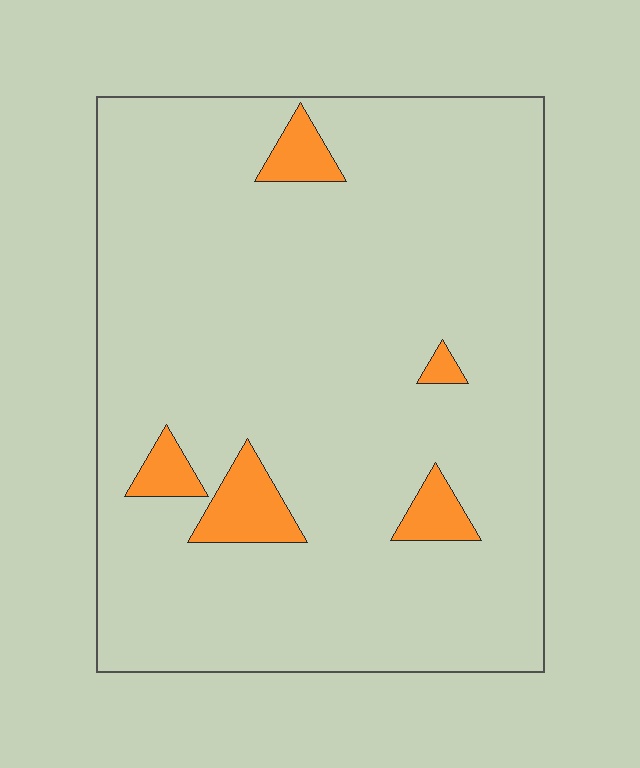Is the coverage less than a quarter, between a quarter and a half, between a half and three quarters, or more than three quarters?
Less than a quarter.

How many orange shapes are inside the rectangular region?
5.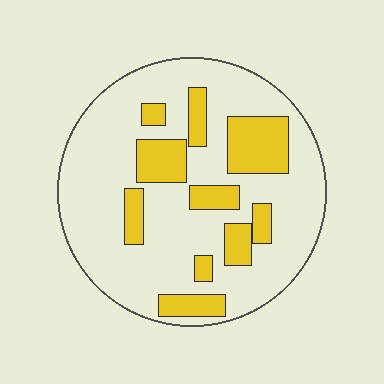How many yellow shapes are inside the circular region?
10.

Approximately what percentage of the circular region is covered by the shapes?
Approximately 25%.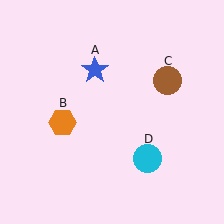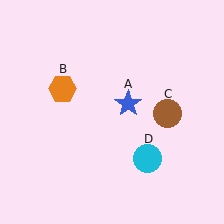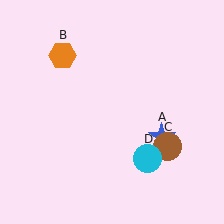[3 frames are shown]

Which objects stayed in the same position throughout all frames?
Cyan circle (object D) remained stationary.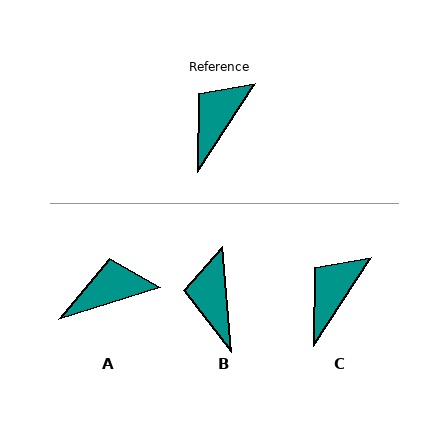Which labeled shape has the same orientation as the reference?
C.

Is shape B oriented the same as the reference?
No, it is off by about 38 degrees.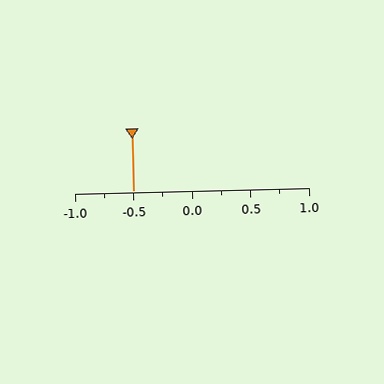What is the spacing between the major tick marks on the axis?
The major ticks are spaced 0.5 apart.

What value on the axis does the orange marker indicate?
The marker indicates approximately -0.5.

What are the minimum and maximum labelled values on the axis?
The axis runs from -1.0 to 1.0.